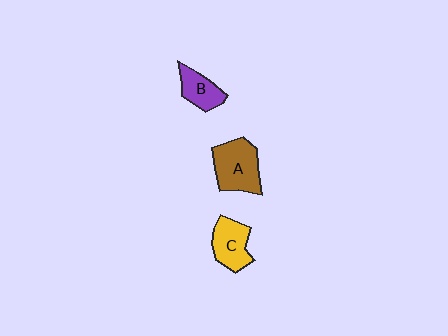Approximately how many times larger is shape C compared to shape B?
Approximately 1.3 times.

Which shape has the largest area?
Shape A (brown).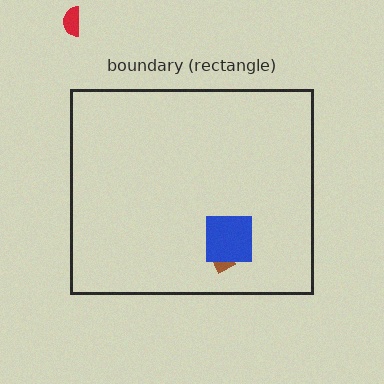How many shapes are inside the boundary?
2 inside, 1 outside.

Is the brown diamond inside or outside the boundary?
Inside.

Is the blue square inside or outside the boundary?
Inside.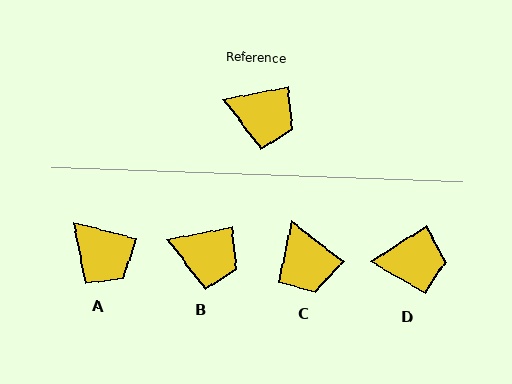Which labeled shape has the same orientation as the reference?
B.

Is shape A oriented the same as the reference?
No, it is off by about 25 degrees.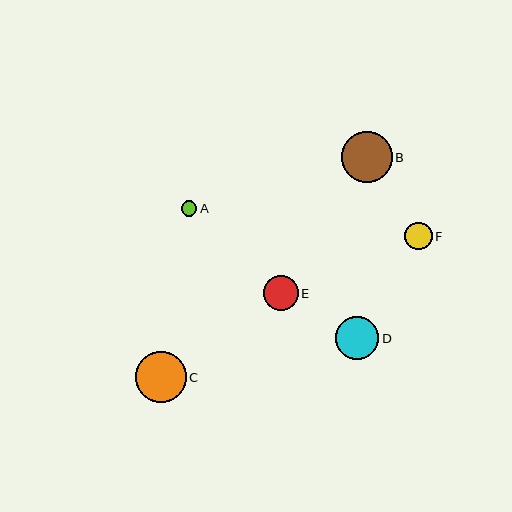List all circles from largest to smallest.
From largest to smallest: B, C, D, E, F, A.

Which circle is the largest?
Circle B is the largest with a size of approximately 51 pixels.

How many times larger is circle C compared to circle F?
Circle C is approximately 1.9 times the size of circle F.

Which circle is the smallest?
Circle A is the smallest with a size of approximately 16 pixels.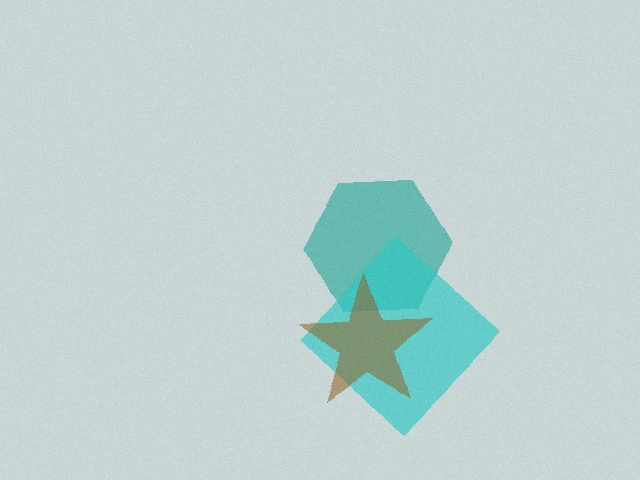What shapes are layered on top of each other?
The layered shapes are: a teal hexagon, a cyan diamond, a brown star.